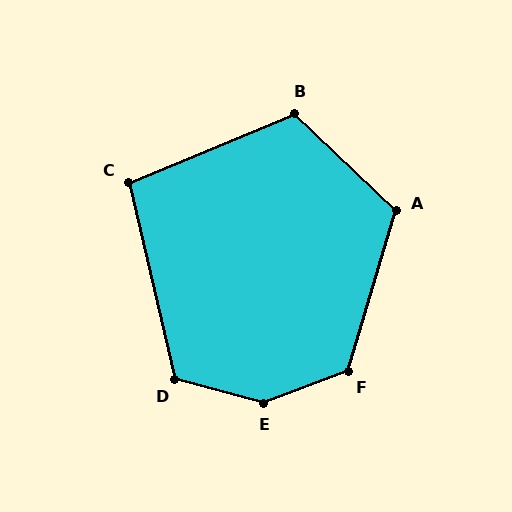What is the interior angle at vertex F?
Approximately 128 degrees (obtuse).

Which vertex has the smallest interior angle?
C, at approximately 99 degrees.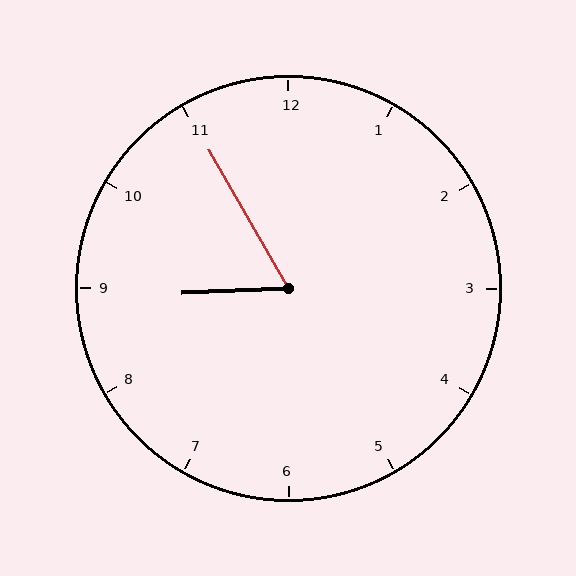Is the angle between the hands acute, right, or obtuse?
It is acute.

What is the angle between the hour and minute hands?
Approximately 62 degrees.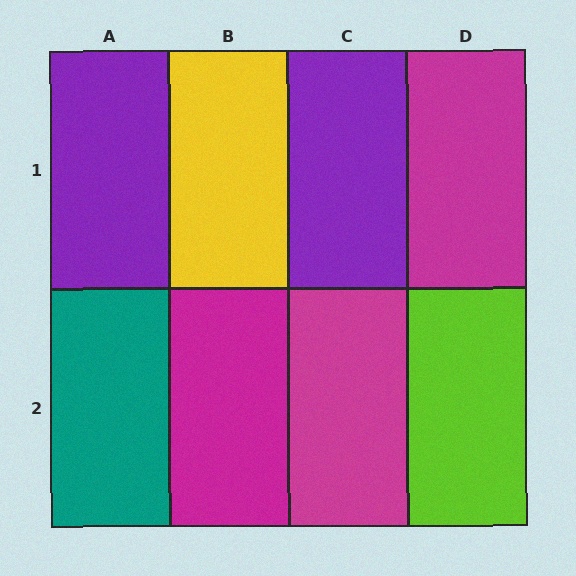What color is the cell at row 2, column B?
Magenta.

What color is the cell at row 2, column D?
Lime.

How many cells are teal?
1 cell is teal.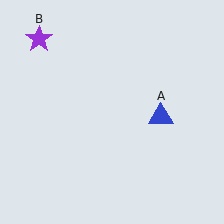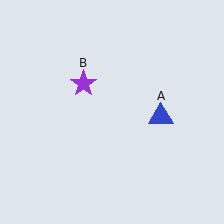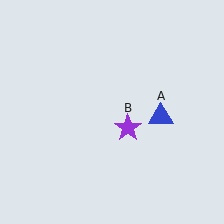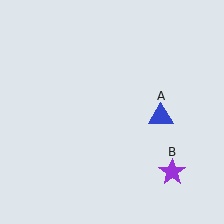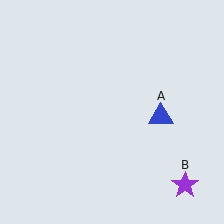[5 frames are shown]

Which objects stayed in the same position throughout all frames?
Blue triangle (object A) remained stationary.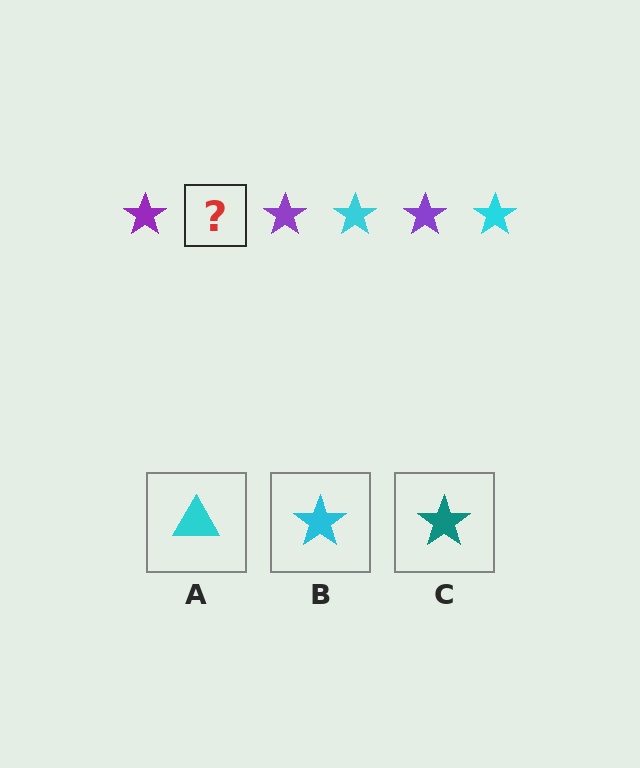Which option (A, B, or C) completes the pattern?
B.